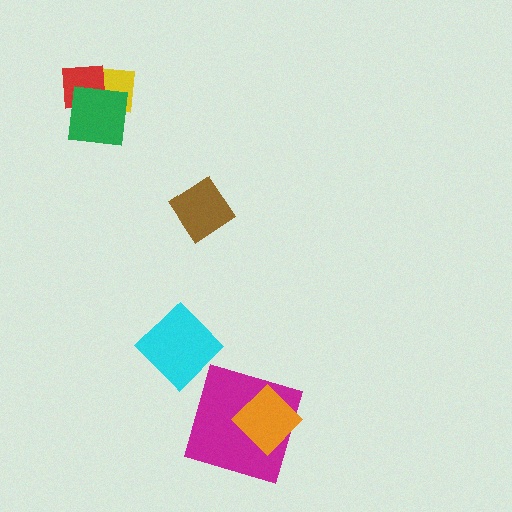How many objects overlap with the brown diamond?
0 objects overlap with the brown diamond.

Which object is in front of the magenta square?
The orange diamond is in front of the magenta square.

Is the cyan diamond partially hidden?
No, no other shape covers it.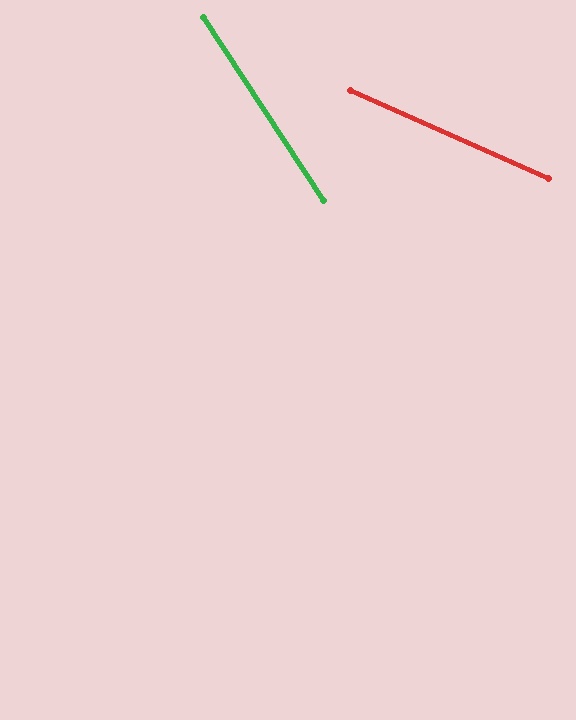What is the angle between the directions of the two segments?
Approximately 33 degrees.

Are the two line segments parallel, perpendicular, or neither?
Neither parallel nor perpendicular — they differ by about 33°.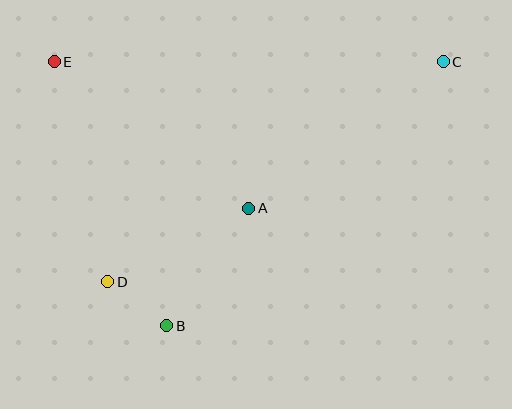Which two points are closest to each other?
Points B and D are closest to each other.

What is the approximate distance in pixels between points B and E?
The distance between B and E is approximately 287 pixels.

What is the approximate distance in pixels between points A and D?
The distance between A and D is approximately 159 pixels.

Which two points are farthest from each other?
Points C and D are farthest from each other.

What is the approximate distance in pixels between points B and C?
The distance between B and C is approximately 382 pixels.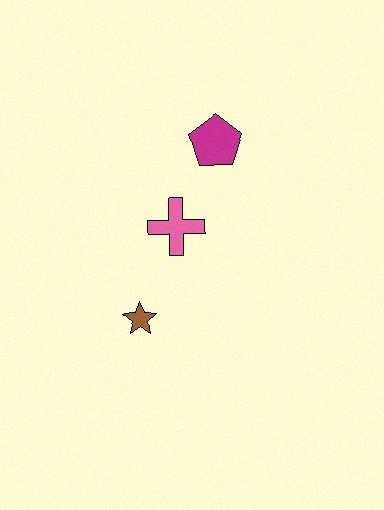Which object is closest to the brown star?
The pink cross is closest to the brown star.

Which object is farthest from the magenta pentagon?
The brown star is farthest from the magenta pentagon.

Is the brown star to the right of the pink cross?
No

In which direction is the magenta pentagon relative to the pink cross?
The magenta pentagon is above the pink cross.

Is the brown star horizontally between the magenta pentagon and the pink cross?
No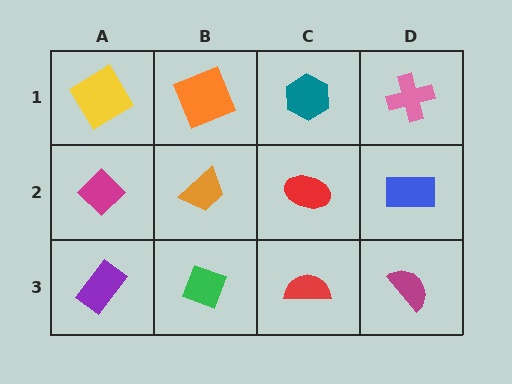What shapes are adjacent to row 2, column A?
A yellow diamond (row 1, column A), a purple rectangle (row 3, column A), an orange trapezoid (row 2, column B).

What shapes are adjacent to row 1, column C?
A red ellipse (row 2, column C), an orange square (row 1, column B), a pink cross (row 1, column D).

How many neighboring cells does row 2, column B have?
4.